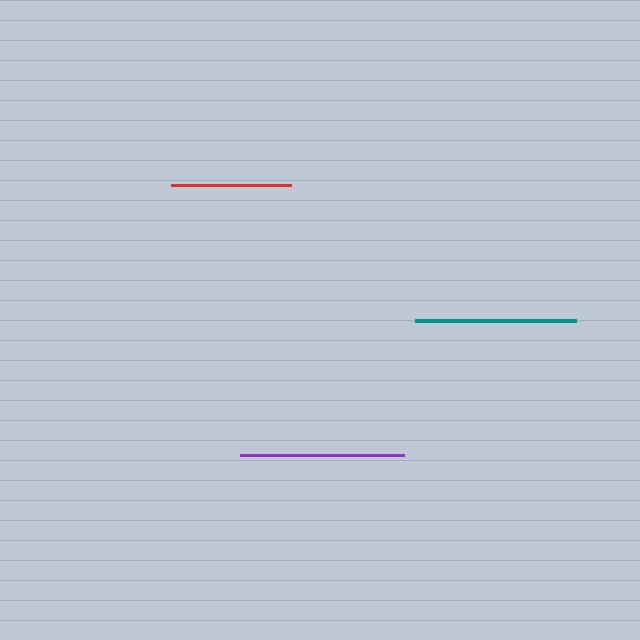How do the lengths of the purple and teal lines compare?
The purple and teal lines are approximately the same length.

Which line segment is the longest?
The purple line is the longest at approximately 164 pixels.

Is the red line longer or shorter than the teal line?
The teal line is longer than the red line.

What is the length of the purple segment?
The purple segment is approximately 164 pixels long.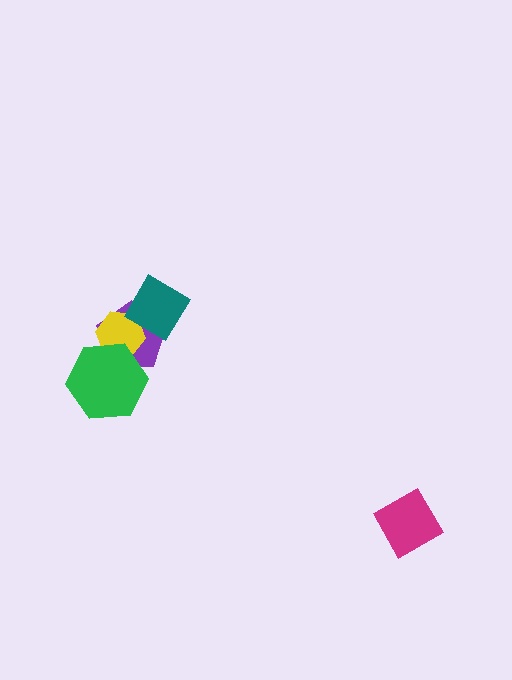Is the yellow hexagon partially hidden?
Yes, it is partially covered by another shape.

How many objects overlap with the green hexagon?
2 objects overlap with the green hexagon.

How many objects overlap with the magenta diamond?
0 objects overlap with the magenta diamond.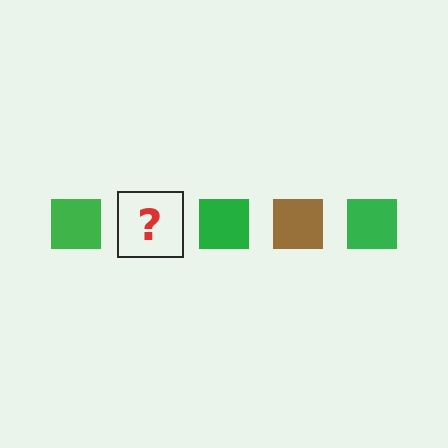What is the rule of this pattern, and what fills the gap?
The rule is that the pattern cycles through green, brown squares. The gap should be filled with a brown square.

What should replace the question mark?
The question mark should be replaced with a brown square.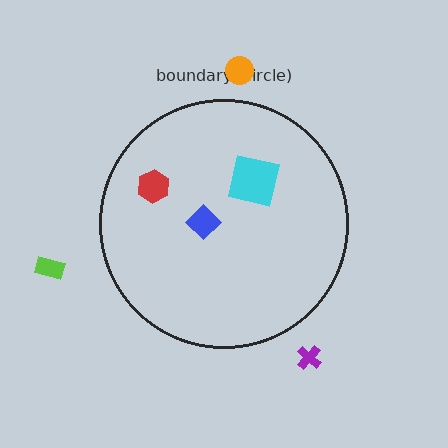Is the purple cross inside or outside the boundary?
Outside.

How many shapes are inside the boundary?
3 inside, 3 outside.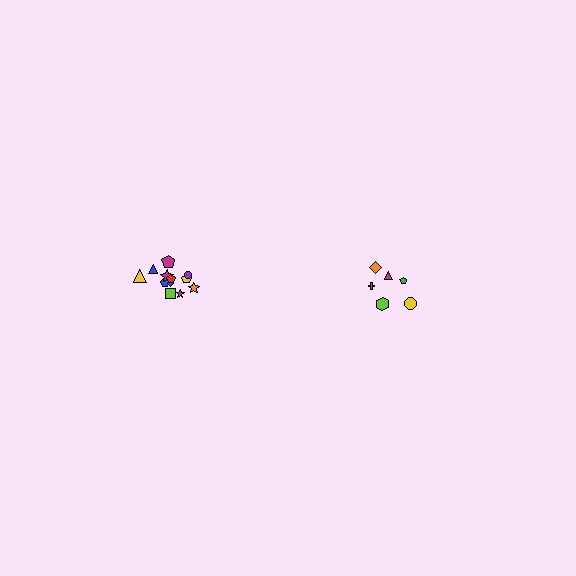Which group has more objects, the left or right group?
The left group.